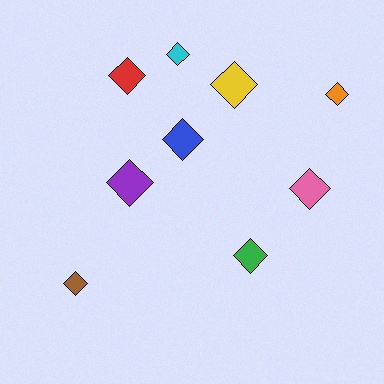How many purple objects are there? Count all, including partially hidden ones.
There is 1 purple object.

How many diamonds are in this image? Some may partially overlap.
There are 9 diamonds.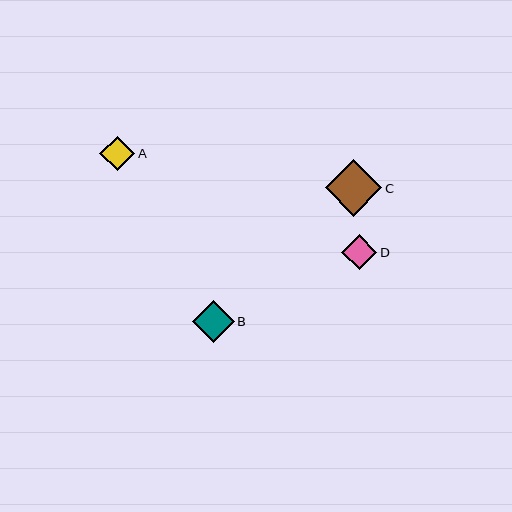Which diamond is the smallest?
Diamond A is the smallest with a size of approximately 35 pixels.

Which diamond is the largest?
Diamond C is the largest with a size of approximately 56 pixels.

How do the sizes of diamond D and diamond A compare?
Diamond D and diamond A are approximately the same size.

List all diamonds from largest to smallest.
From largest to smallest: C, B, D, A.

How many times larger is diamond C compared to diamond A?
Diamond C is approximately 1.6 times the size of diamond A.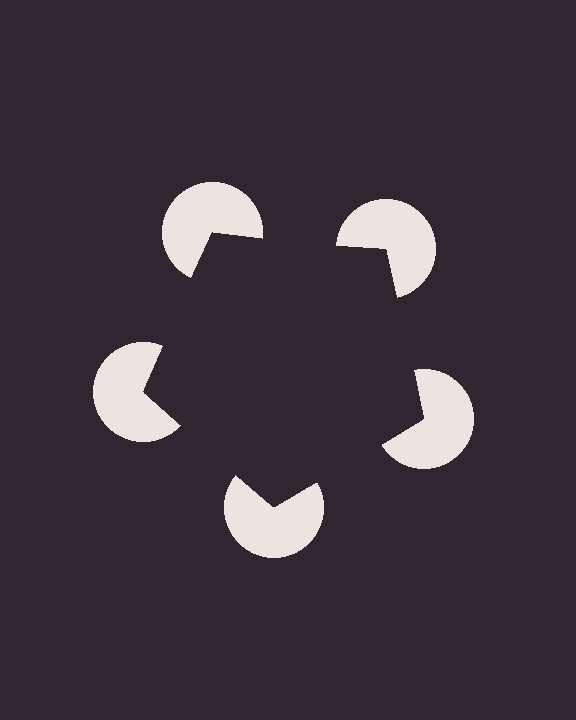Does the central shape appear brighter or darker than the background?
It typically appears slightly darker than the background, even though no actual brightness change is drawn.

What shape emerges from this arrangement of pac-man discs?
An illusory pentagon — its edges are inferred from the aligned wedge cuts in the pac-man discs, not physically drawn.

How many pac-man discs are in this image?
There are 5 — one at each vertex of the illusory pentagon.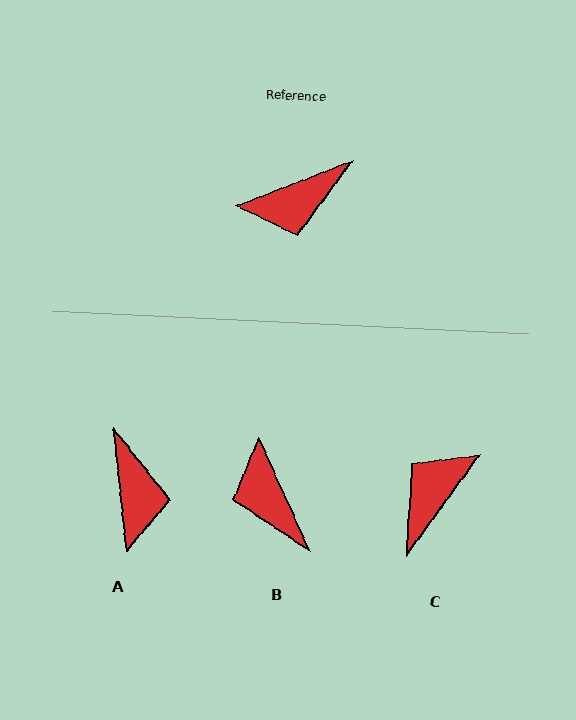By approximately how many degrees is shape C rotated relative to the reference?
Approximately 147 degrees clockwise.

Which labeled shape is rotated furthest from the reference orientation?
C, about 147 degrees away.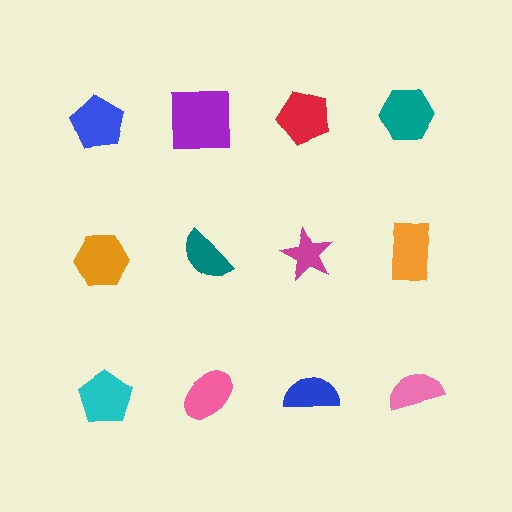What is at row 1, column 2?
A purple square.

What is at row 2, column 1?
An orange hexagon.